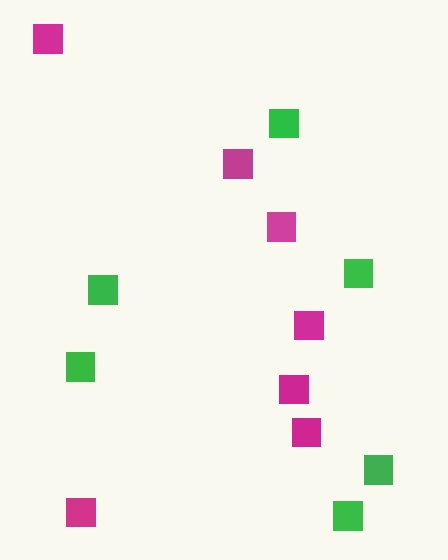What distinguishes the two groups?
There are 2 groups: one group of magenta squares (7) and one group of green squares (6).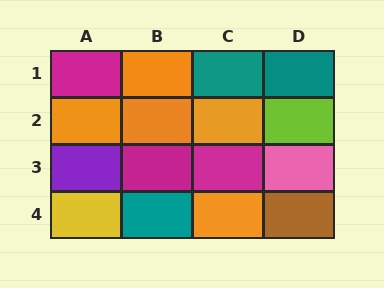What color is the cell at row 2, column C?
Orange.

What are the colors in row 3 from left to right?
Purple, magenta, magenta, pink.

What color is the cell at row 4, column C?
Orange.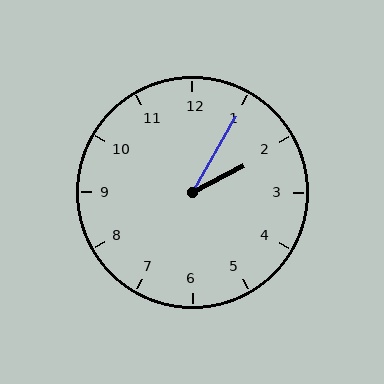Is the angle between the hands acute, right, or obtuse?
It is acute.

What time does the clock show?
2:05.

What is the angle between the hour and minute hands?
Approximately 32 degrees.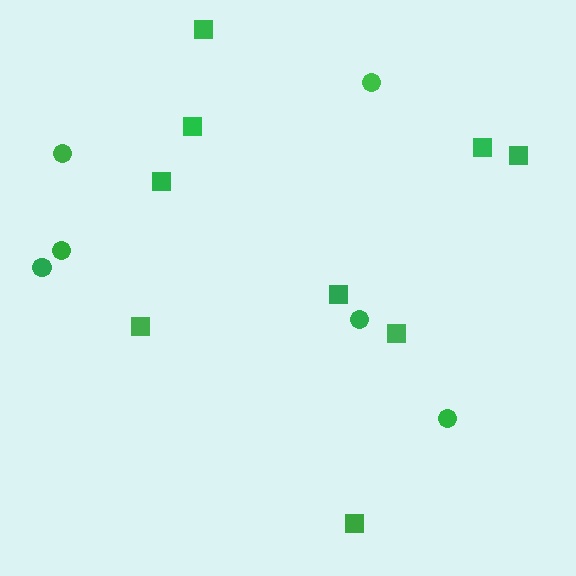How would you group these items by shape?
There are 2 groups: one group of circles (6) and one group of squares (9).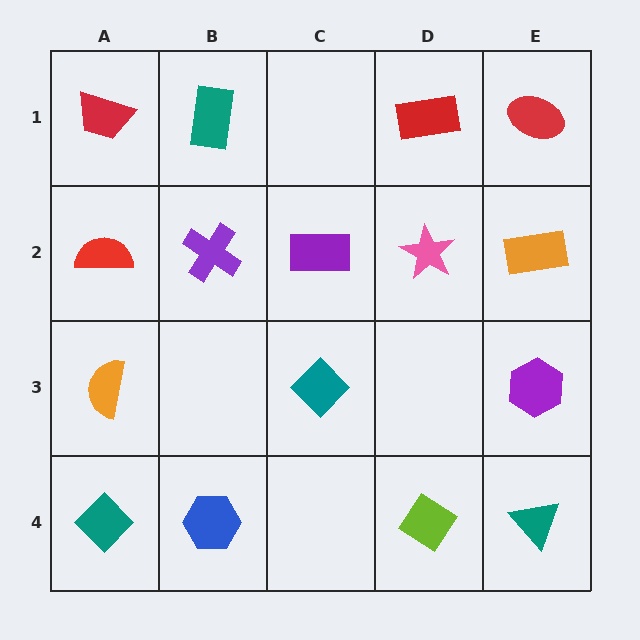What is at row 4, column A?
A teal diamond.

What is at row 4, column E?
A teal triangle.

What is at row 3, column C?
A teal diamond.